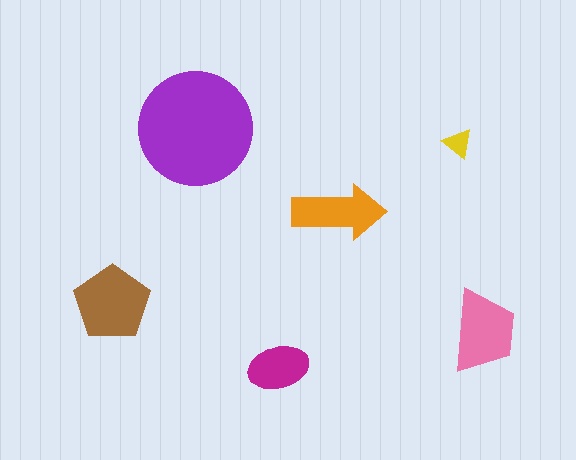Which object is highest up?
The purple circle is topmost.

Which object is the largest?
The purple circle.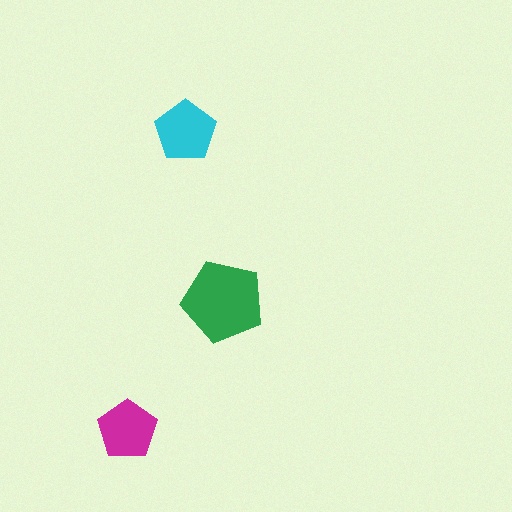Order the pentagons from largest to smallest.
the green one, the cyan one, the magenta one.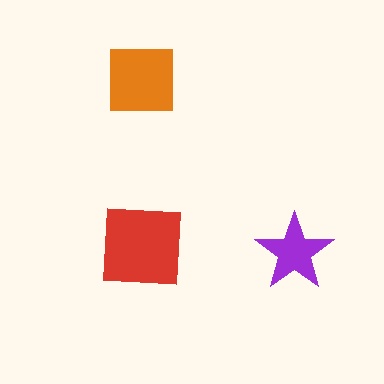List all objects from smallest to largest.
The purple star, the orange square, the red square.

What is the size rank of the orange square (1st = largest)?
2nd.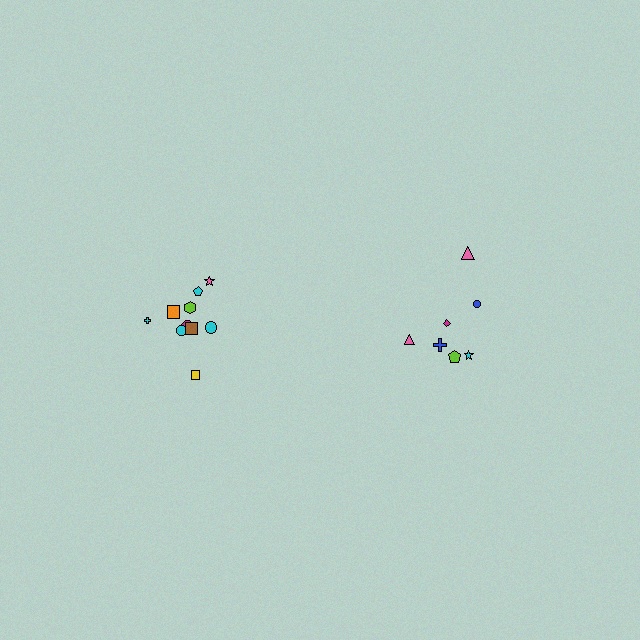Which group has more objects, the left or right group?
The left group.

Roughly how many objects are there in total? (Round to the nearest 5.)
Roughly 15 objects in total.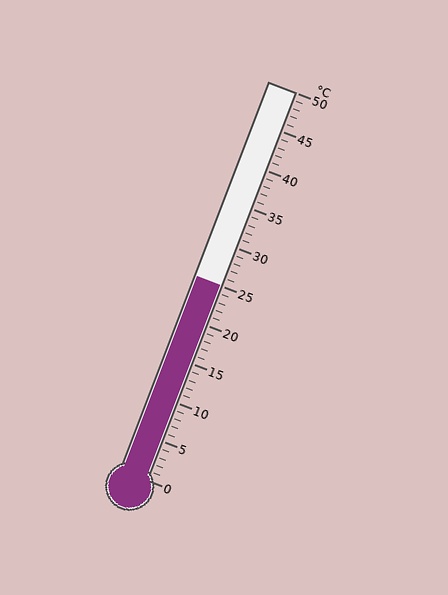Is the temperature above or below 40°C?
The temperature is below 40°C.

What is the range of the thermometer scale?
The thermometer scale ranges from 0°C to 50°C.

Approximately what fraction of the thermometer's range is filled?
The thermometer is filled to approximately 50% of its range.